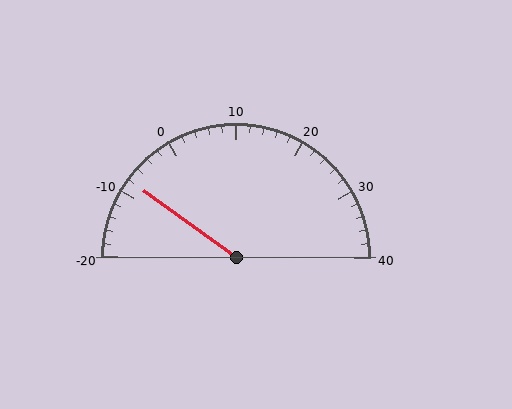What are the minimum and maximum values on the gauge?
The gauge ranges from -20 to 40.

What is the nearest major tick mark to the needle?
The nearest major tick mark is -10.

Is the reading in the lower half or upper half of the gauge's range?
The reading is in the lower half of the range (-20 to 40).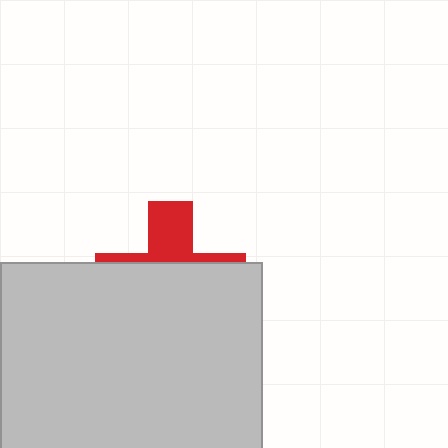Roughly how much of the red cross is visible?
A small part of it is visible (roughly 31%).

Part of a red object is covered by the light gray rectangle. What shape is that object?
It is a cross.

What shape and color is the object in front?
The object in front is a light gray rectangle.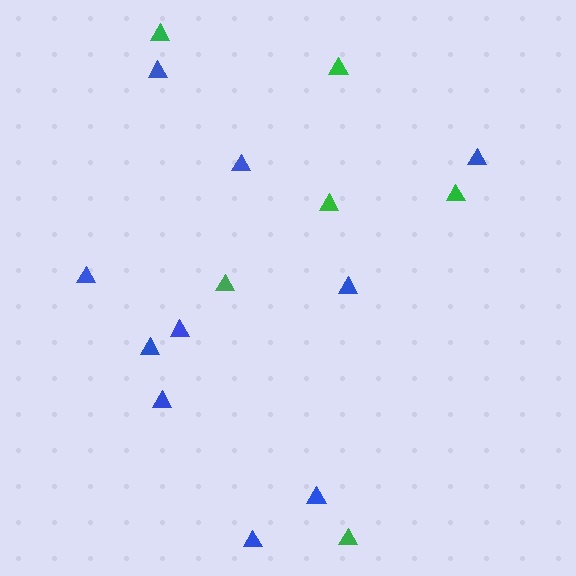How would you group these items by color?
There are 2 groups: one group of blue triangles (10) and one group of green triangles (6).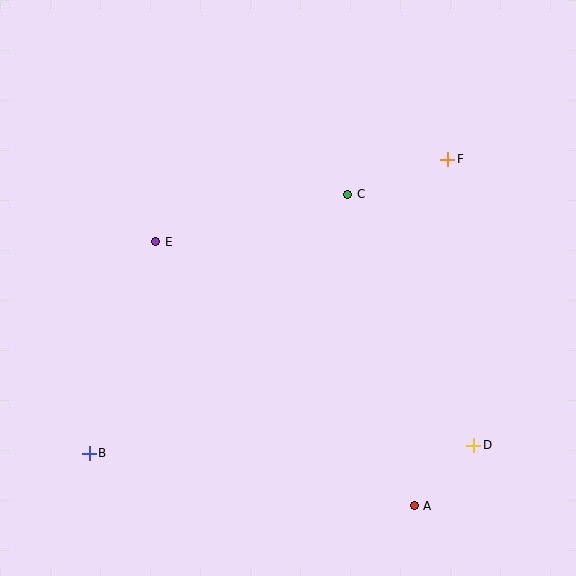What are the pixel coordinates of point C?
Point C is at (348, 194).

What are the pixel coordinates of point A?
Point A is at (414, 506).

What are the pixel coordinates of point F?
Point F is at (448, 159).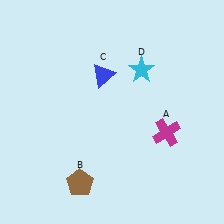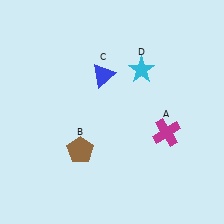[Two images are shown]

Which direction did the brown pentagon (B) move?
The brown pentagon (B) moved up.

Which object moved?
The brown pentagon (B) moved up.